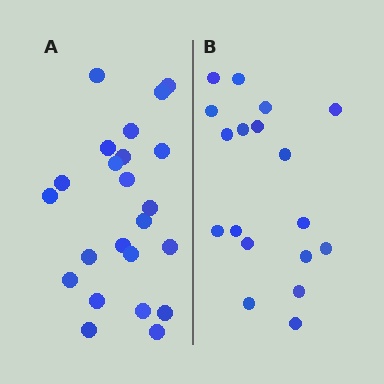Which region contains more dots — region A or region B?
Region A (the left region) has more dots.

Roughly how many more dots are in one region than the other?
Region A has about 5 more dots than region B.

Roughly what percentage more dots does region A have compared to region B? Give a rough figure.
About 30% more.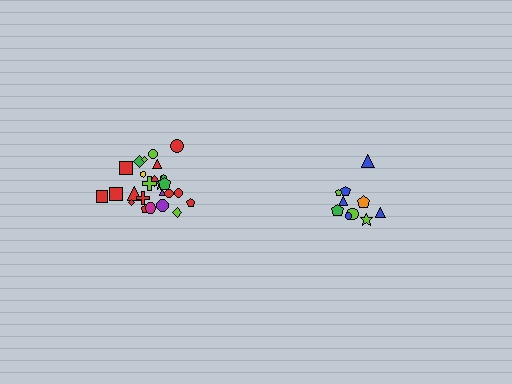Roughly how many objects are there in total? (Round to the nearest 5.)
Roughly 35 objects in total.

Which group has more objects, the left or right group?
The left group.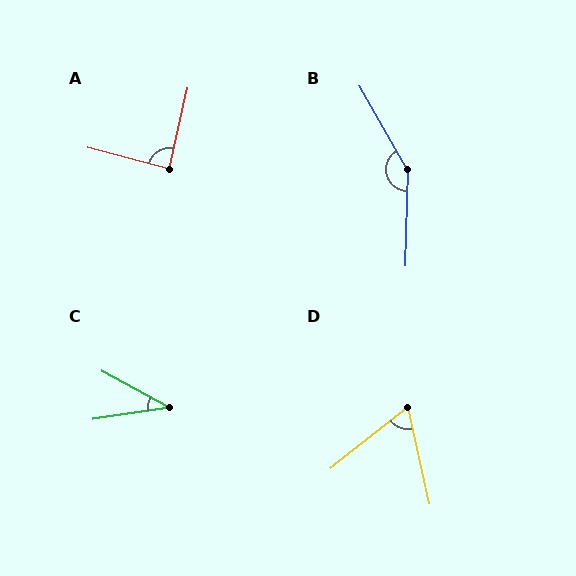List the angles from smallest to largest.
C (37°), D (64°), A (87°), B (149°).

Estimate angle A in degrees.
Approximately 87 degrees.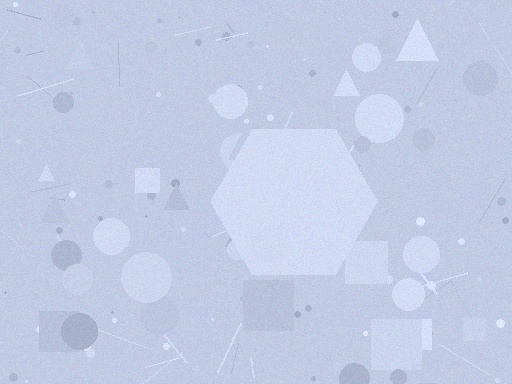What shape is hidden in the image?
A hexagon is hidden in the image.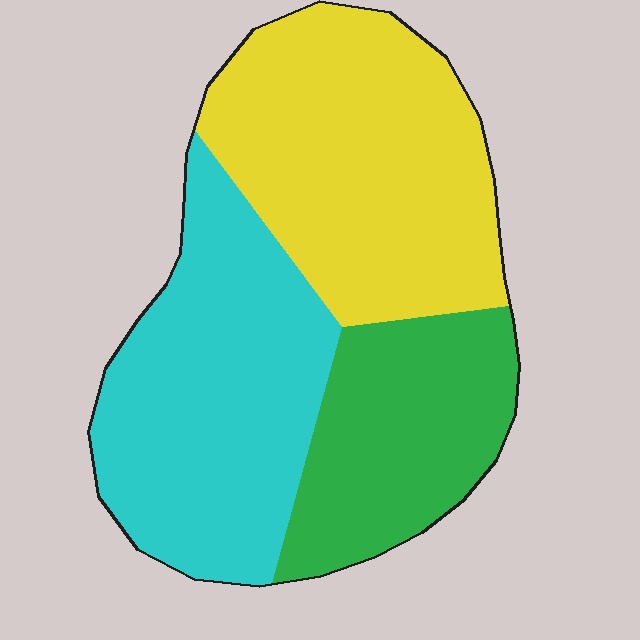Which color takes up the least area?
Green, at roughly 25%.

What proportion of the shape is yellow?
Yellow takes up between a quarter and a half of the shape.